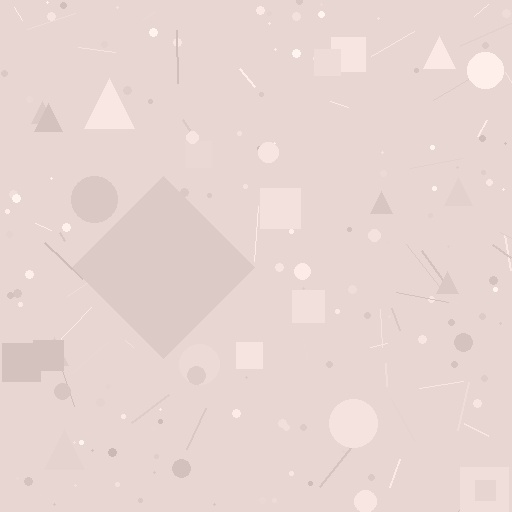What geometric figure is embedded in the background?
A diamond is embedded in the background.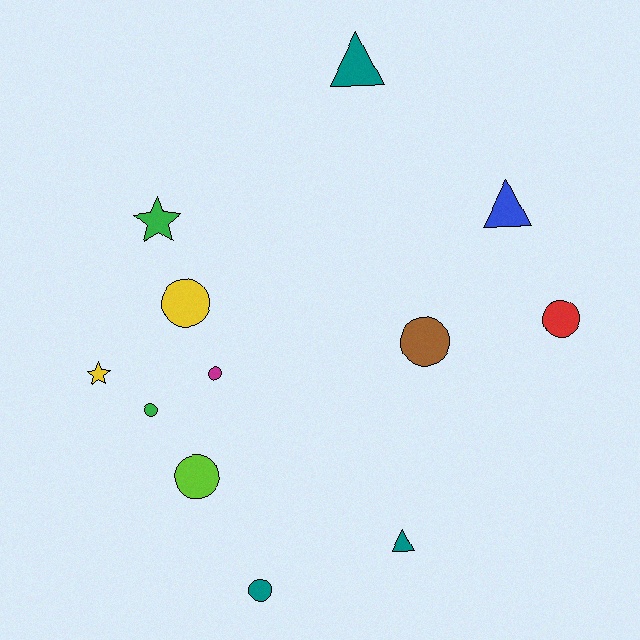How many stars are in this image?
There are 2 stars.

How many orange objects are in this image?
There are no orange objects.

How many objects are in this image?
There are 12 objects.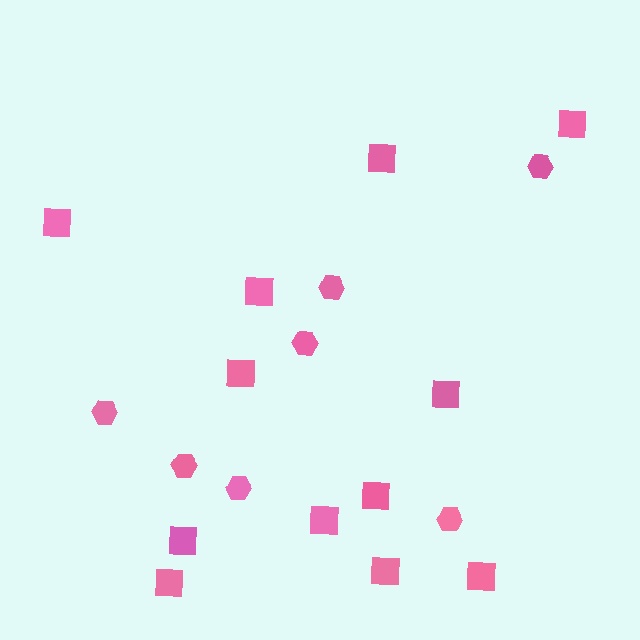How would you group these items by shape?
There are 2 groups: one group of squares (12) and one group of hexagons (7).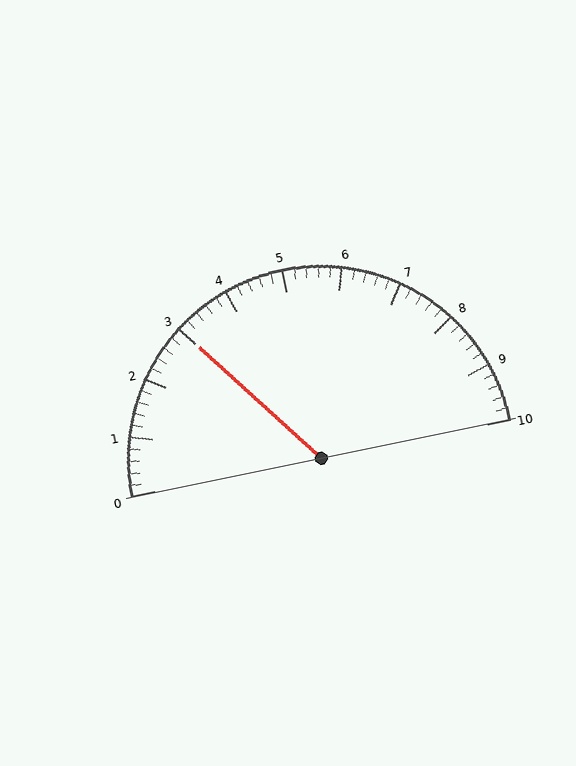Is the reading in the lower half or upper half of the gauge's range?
The reading is in the lower half of the range (0 to 10).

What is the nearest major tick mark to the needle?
The nearest major tick mark is 3.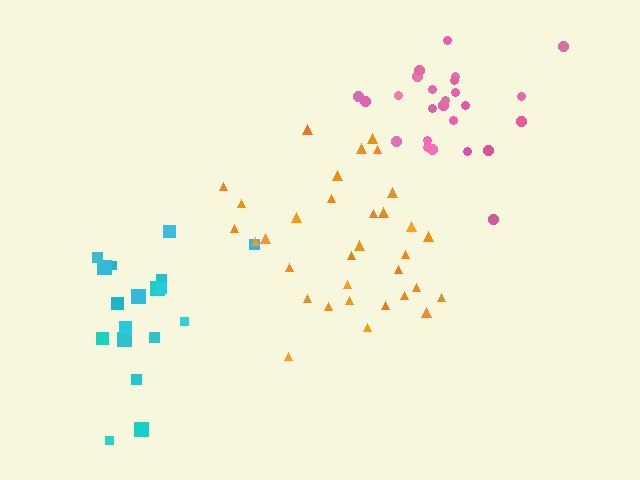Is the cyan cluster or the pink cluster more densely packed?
Pink.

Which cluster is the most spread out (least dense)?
Cyan.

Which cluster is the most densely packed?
Pink.